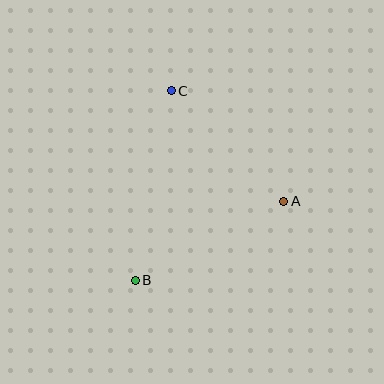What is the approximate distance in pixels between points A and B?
The distance between A and B is approximately 168 pixels.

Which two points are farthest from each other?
Points B and C are farthest from each other.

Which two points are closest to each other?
Points A and C are closest to each other.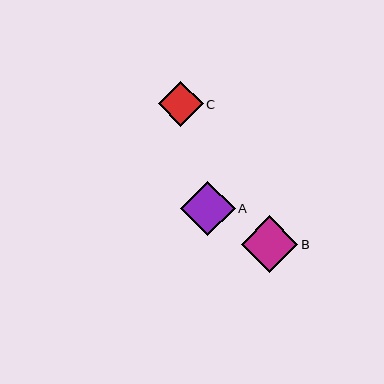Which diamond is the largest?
Diamond B is the largest with a size of approximately 57 pixels.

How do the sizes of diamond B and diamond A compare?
Diamond B and diamond A are approximately the same size.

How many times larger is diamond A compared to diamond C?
Diamond A is approximately 1.2 times the size of diamond C.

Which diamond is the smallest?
Diamond C is the smallest with a size of approximately 45 pixels.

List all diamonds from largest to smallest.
From largest to smallest: B, A, C.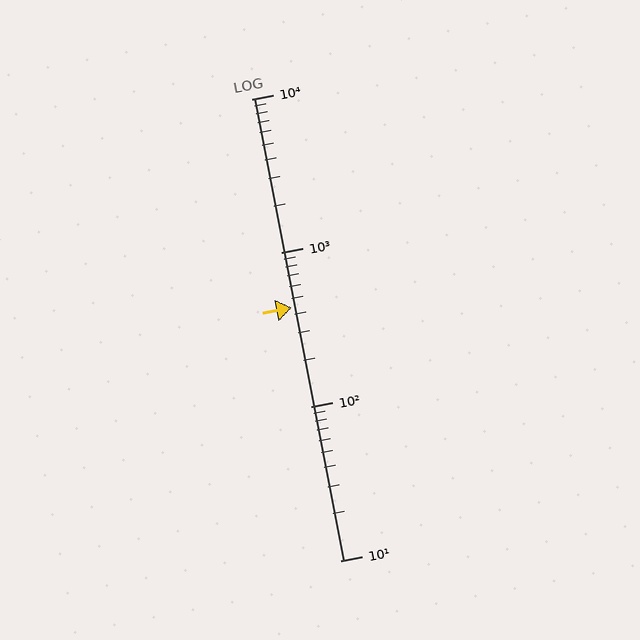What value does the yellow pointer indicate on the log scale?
The pointer indicates approximately 440.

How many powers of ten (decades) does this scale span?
The scale spans 3 decades, from 10 to 10000.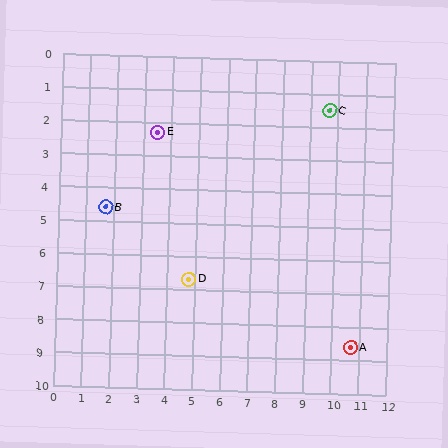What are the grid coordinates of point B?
Point B is at approximately (1.7, 4.6).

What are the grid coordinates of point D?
Point D is at approximately (4.8, 6.7).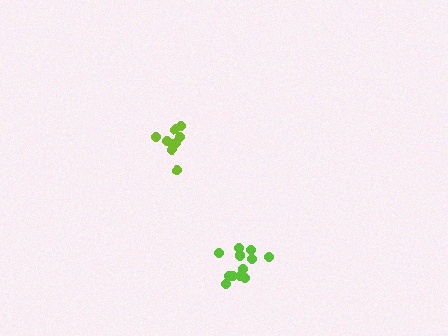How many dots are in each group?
Group 1: 13 dots, Group 2: 9 dots (22 total).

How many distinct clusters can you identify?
There are 2 distinct clusters.